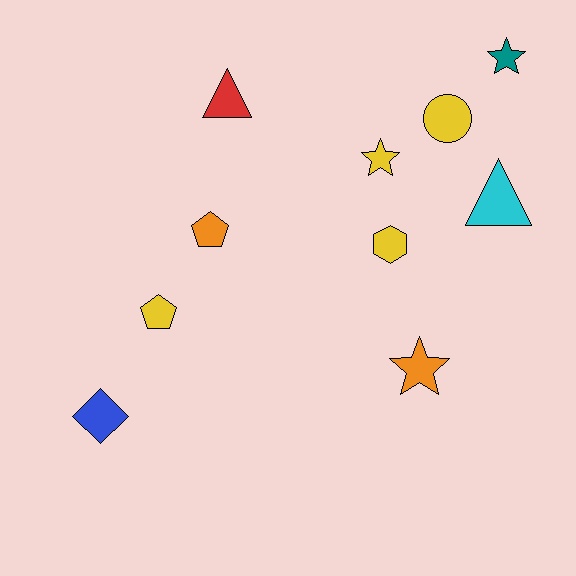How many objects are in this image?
There are 10 objects.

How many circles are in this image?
There is 1 circle.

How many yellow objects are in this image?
There are 4 yellow objects.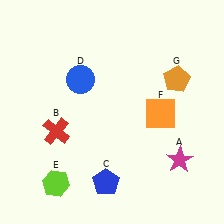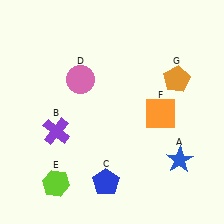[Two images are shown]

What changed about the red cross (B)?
In Image 1, B is red. In Image 2, it changed to purple.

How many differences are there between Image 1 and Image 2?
There are 3 differences between the two images.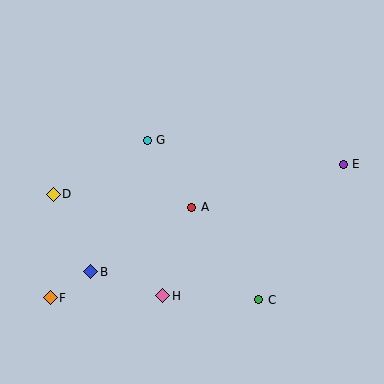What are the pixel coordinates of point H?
Point H is at (163, 296).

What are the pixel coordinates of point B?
Point B is at (91, 272).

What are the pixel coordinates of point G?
Point G is at (147, 140).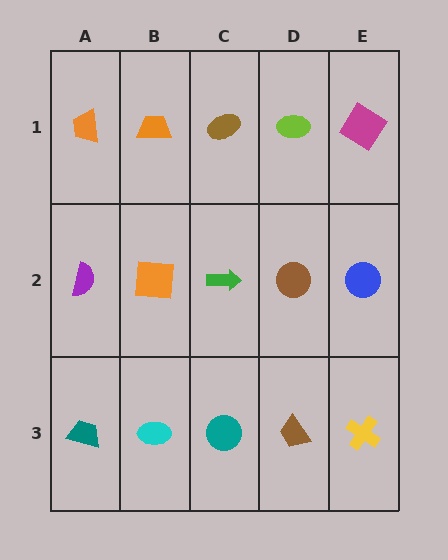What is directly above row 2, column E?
A magenta diamond.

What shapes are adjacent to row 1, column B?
An orange square (row 2, column B), an orange trapezoid (row 1, column A), a brown ellipse (row 1, column C).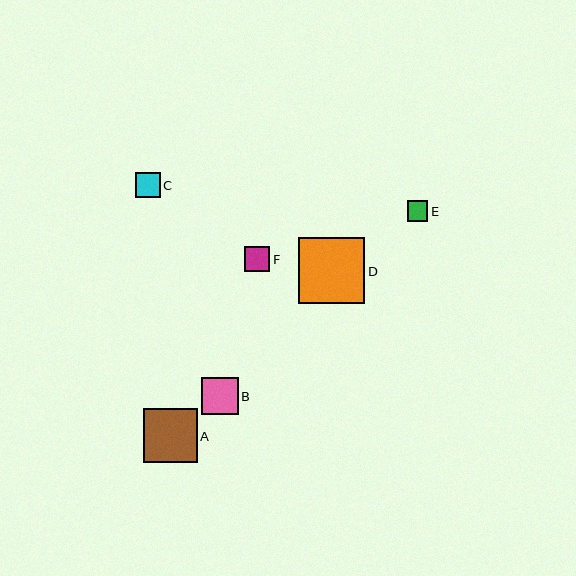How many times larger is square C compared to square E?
Square C is approximately 1.2 times the size of square E.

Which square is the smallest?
Square E is the smallest with a size of approximately 20 pixels.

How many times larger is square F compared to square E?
Square F is approximately 1.2 times the size of square E.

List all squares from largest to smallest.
From largest to smallest: D, A, B, F, C, E.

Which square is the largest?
Square D is the largest with a size of approximately 67 pixels.